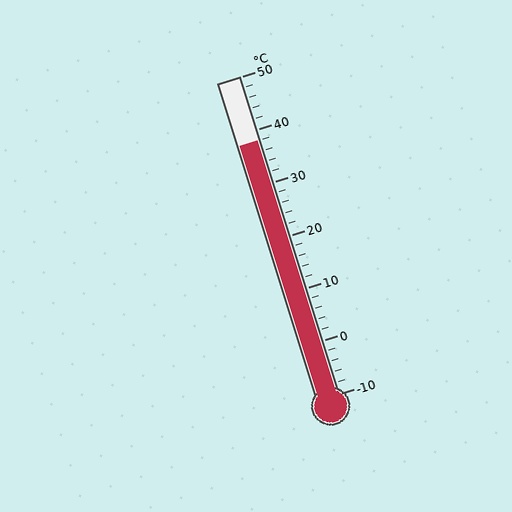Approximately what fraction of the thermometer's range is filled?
The thermometer is filled to approximately 80% of its range.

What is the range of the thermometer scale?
The thermometer scale ranges from -10°C to 50°C.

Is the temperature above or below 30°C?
The temperature is above 30°C.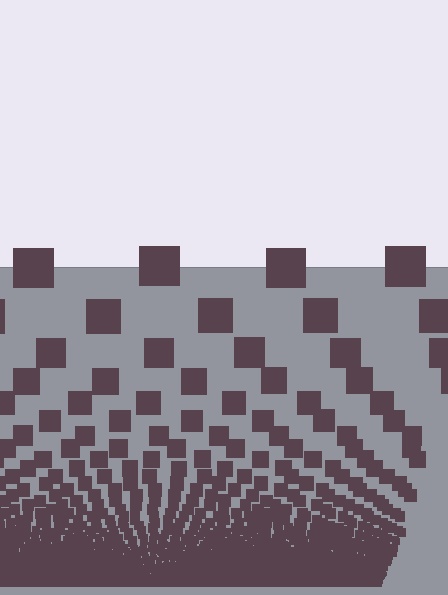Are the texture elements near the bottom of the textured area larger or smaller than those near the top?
Smaller. The gradient is inverted — elements near the bottom are smaller and denser.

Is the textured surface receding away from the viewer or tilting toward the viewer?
The surface appears to tilt toward the viewer. Texture elements get larger and sparser toward the top.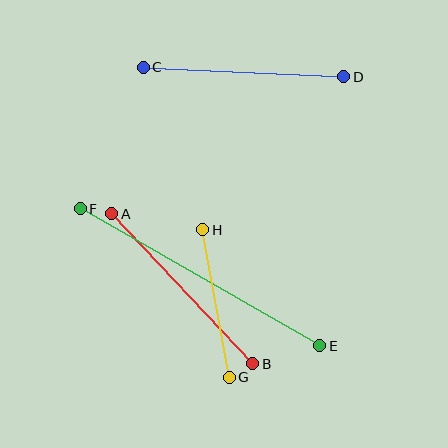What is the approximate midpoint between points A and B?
The midpoint is at approximately (182, 289) pixels.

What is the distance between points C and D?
The distance is approximately 201 pixels.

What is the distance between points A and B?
The distance is approximately 206 pixels.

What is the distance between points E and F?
The distance is approximately 276 pixels.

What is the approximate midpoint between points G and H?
The midpoint is at approximately (216, 304) pixels.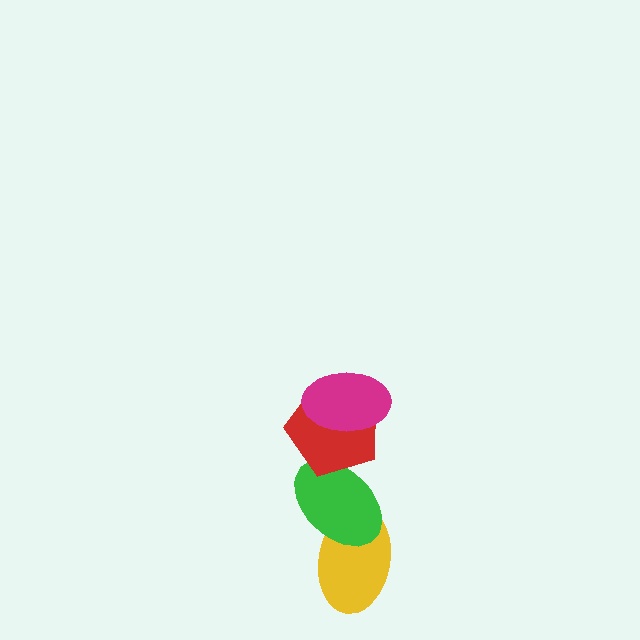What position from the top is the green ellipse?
The green ellipse is 3rd from the top.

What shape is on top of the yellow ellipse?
The green ellipse is on top of the yellow ellipse.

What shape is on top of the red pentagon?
The magenta ellipse is on top of the red pentagon.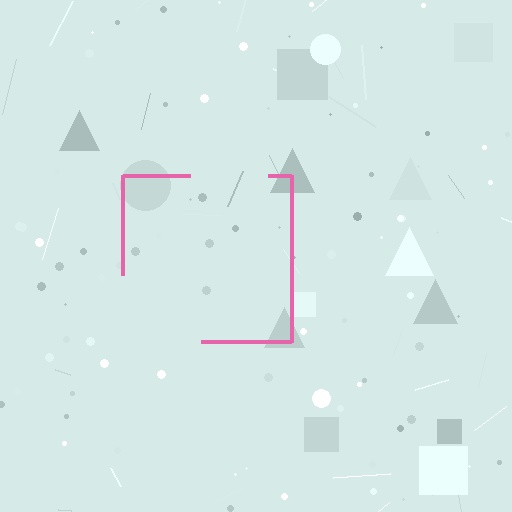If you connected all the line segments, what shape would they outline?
They would outline a square.